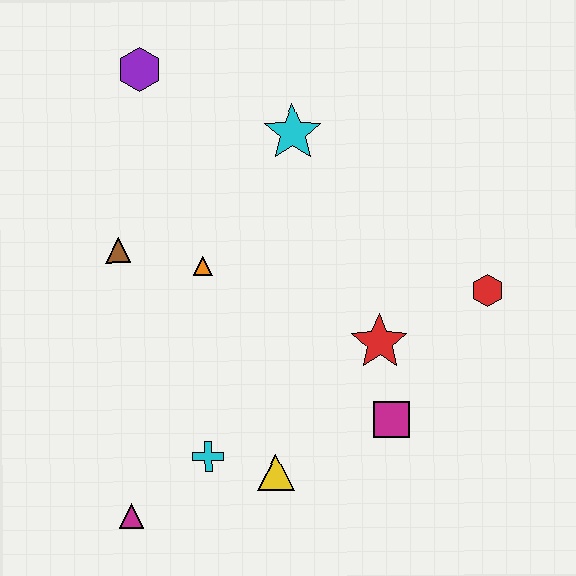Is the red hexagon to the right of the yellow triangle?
Yes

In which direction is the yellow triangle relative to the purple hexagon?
The yellow triangle is below the purple hexagon.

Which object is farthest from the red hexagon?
The magenta triangle is farthest from the red hexagon.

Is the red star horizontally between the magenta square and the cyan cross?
Yes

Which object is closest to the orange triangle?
The brown triangle is closest to the orange triangle.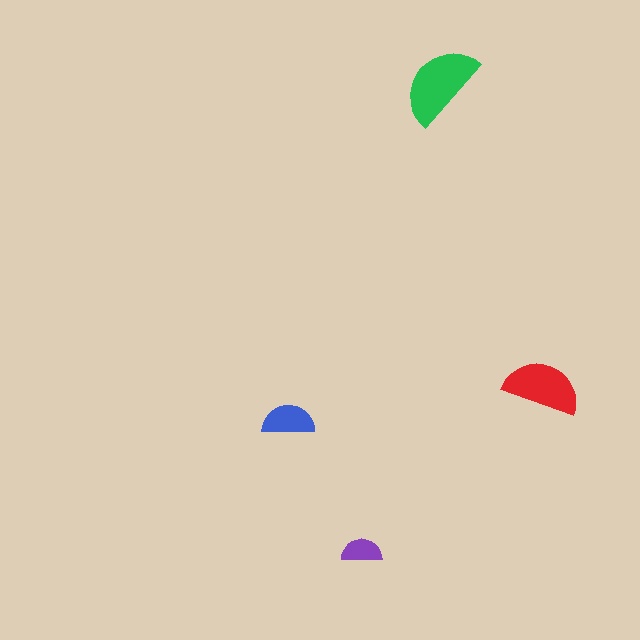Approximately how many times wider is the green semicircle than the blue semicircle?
About 1.5 times wider.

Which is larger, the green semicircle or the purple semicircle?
The green one.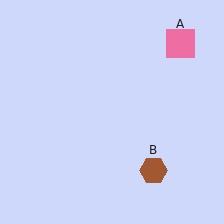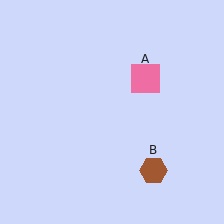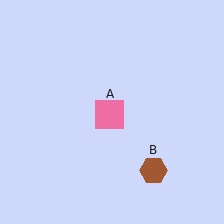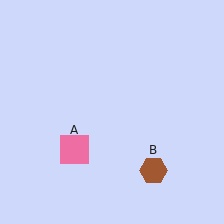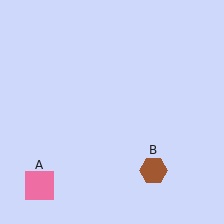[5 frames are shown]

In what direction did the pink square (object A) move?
The pink square (object A) moved down and to the left.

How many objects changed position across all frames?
1 object changed position: pink square (object A).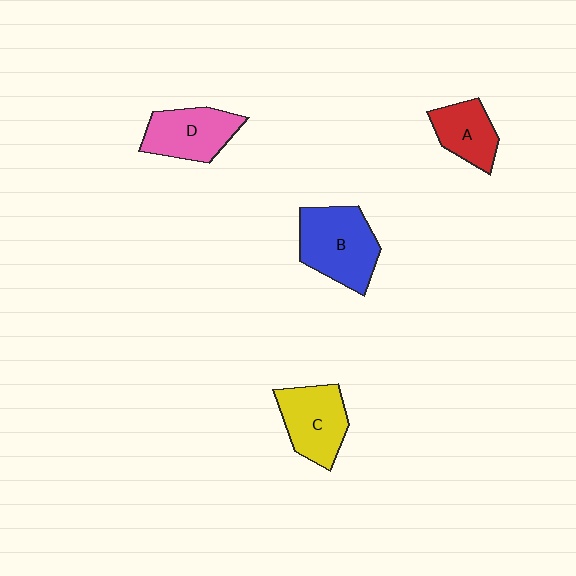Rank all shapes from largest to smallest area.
From largest to smallest: B (blue), C (yellow), D (pink), A (red).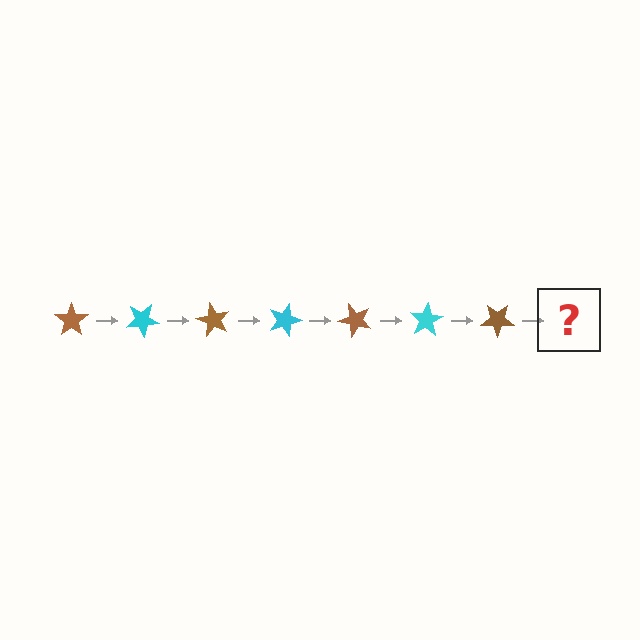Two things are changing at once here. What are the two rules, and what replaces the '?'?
The two rules are that it rotates 30 degrees each step and the color cycles through brown and cyan. The '?' should be a cyan star, rotated 210 degrees from the start.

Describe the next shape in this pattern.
It should be a cyan star, rotated 210 degrees from the start.